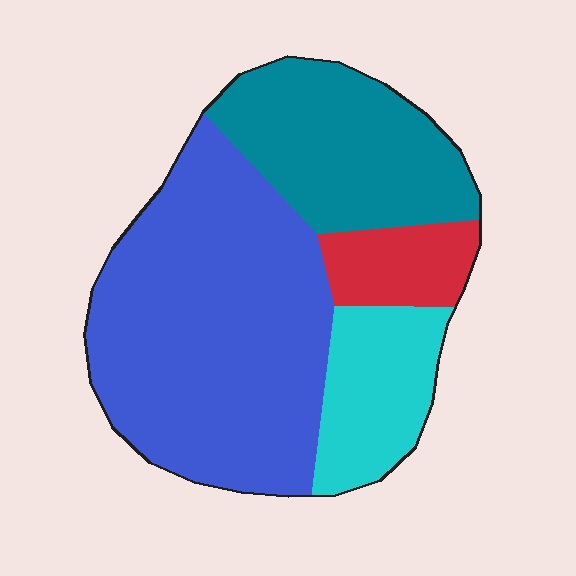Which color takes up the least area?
Red, at roughly 10%.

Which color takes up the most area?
Blue, at roughly 50%.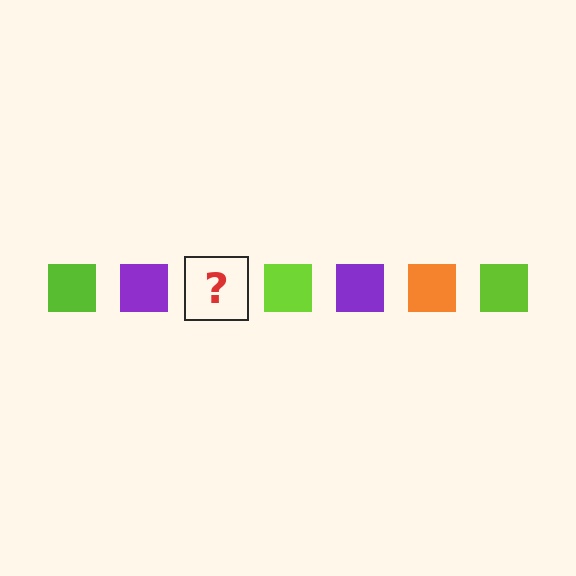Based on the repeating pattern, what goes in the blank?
The blank should be an orange square.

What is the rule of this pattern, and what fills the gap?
The rule is that the pattern cycles through lime, purple, orange squares. The gap should be filled with an orange square.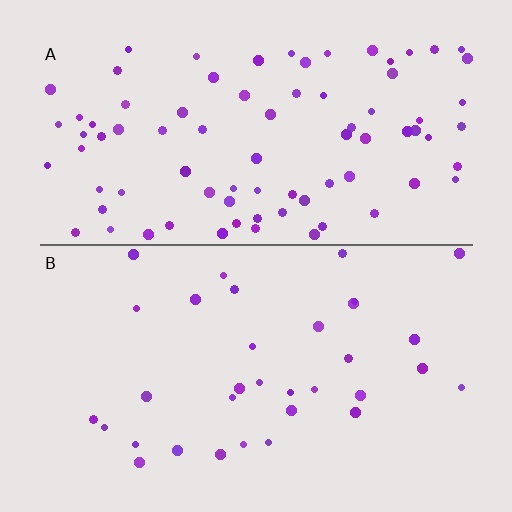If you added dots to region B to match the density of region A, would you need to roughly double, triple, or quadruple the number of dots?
Approximately double.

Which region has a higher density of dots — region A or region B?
A (the top).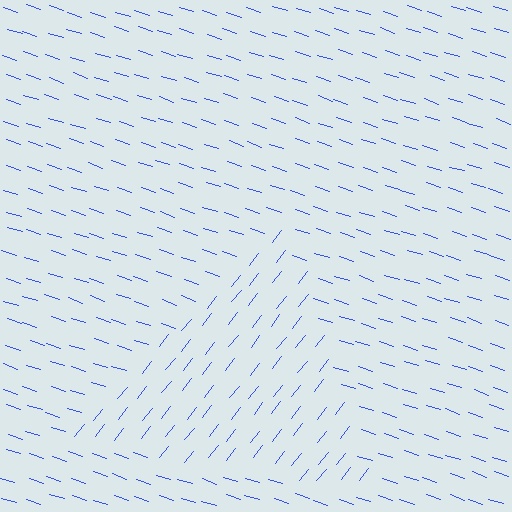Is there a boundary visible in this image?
Yes, there is a texture boundary formed by a change in line orientation.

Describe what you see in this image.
The image is filled with small blue line segments. A triangle region in the image has lines oriented differently from the surrounding lines, creating a visible texture boundary.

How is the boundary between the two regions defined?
The boundary is defined purely by a change in line orientation (approximately 70 degrees difference). All lines are the same color and thickness.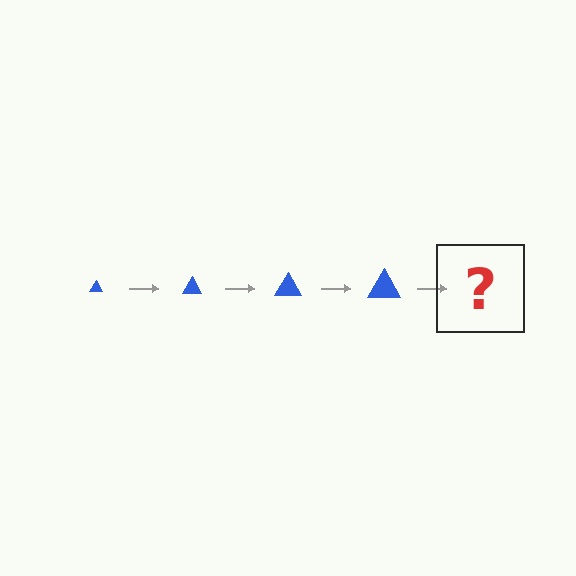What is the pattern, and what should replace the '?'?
The pattern is that the triangle gets progressively larger each step. The '?' should be a blue triangle, larger than the previous one.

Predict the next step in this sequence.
The next step is a blue triangle, larger than the previous one.